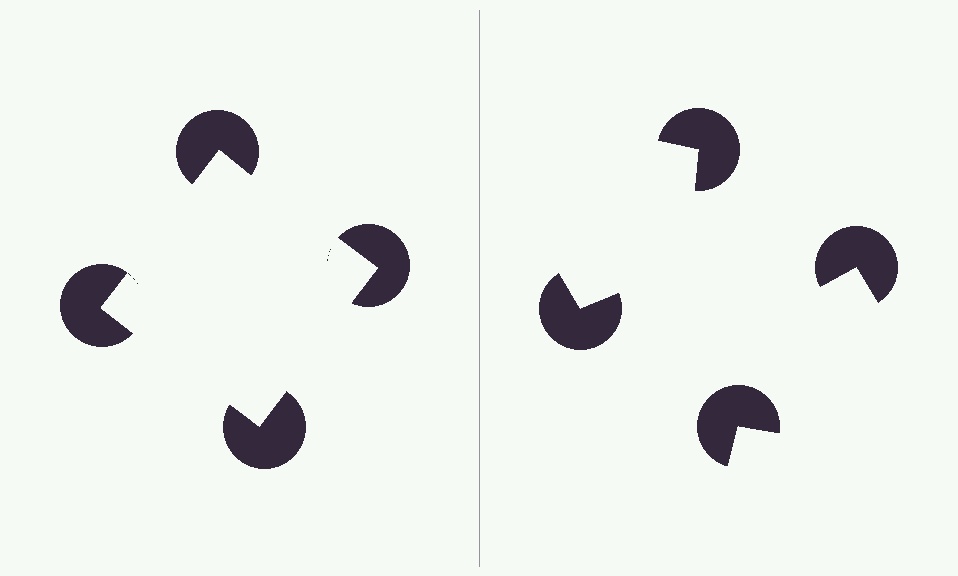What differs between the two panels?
The pac-man discs are positioned identically on both sides; only the wedge orientations differ. On the left they align to a square; on the right they are misaligned.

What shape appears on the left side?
An illusory square.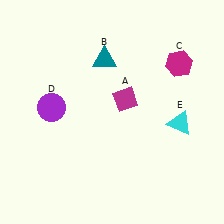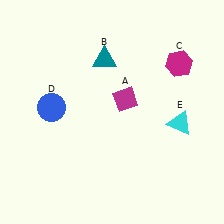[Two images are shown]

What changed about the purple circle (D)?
In Image 1, D is purple. In Image 2, it changed to blue.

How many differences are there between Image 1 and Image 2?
There is 1 difference between the two images.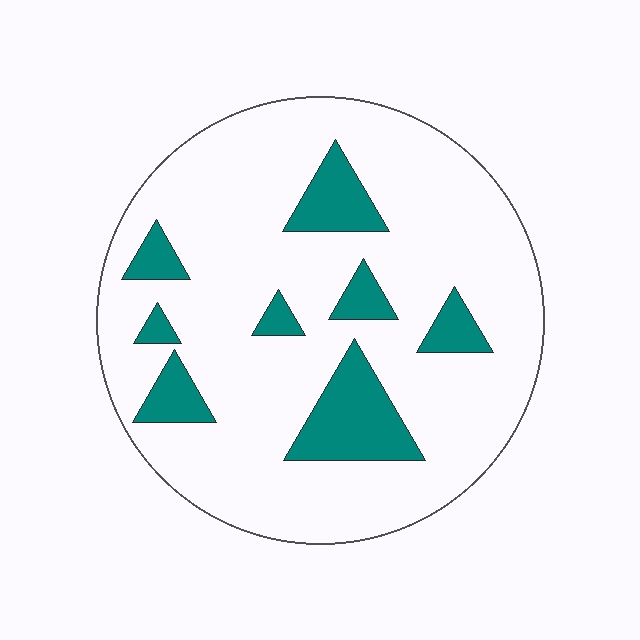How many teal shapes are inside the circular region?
8.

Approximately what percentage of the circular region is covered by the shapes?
Approximately 15%.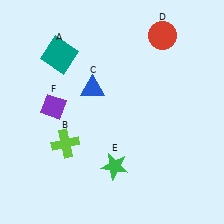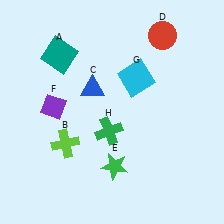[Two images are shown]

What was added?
A cyan square (G), a green cross (H) were added in Image 2.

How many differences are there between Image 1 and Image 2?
There are 2 differences between the two images.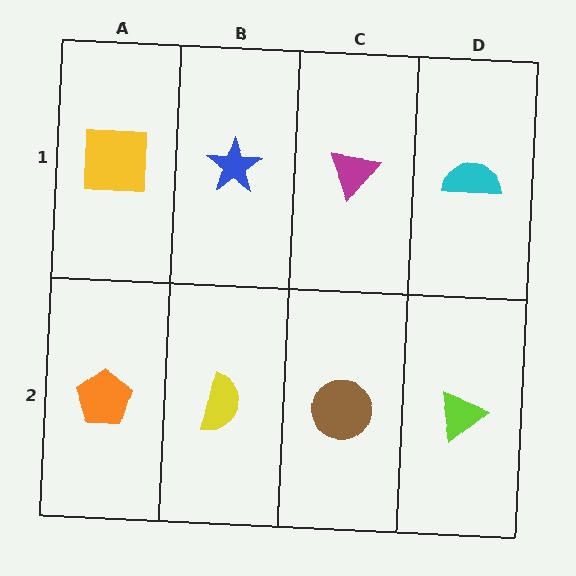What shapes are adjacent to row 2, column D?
A cyan semicircle (row 1, column D), a brown circle (row 2, column C).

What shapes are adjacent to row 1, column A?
An orange pentagon (row 2, column A), a blue star (row 1, column B).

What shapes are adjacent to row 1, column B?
A yellow semicircle (row 2, column B), a yellow square (row 1, column A), a magenta triangle (row 1, column C).